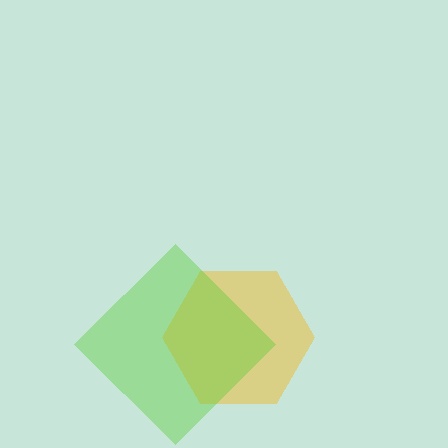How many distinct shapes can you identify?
There are 2 distinct shapes: a yellow hexagon, a lime diamond.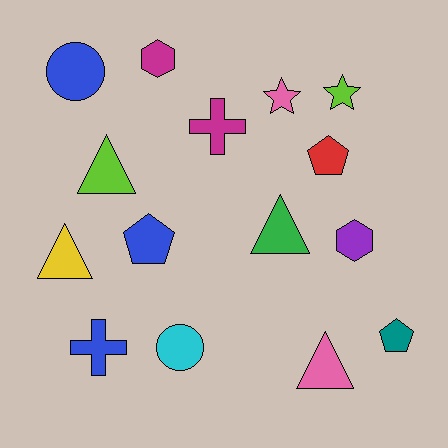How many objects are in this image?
There are 15 objects.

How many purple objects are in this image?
There is 1 purple object.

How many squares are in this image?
There are no squares.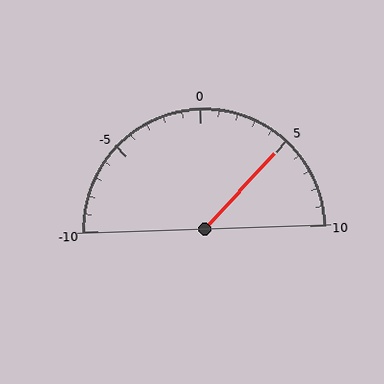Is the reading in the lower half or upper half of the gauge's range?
The reading is in the upper half of the range (-10 to 10).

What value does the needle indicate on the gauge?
The needle indicates approximately 5.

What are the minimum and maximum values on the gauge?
The gauge ranges from -10 to 10.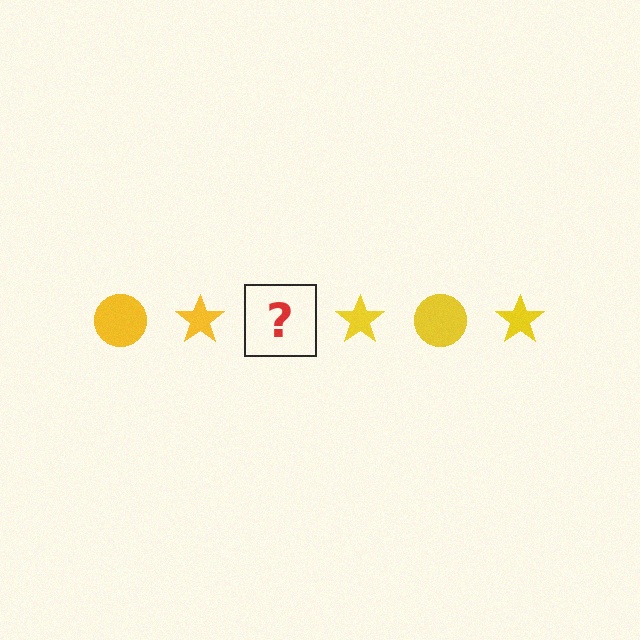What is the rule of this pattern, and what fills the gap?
The rule is that the pattern cycles through circle, star shapes in yellow. The gap should be filled with a yellow circle.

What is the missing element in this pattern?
The missing element is a yellow circle.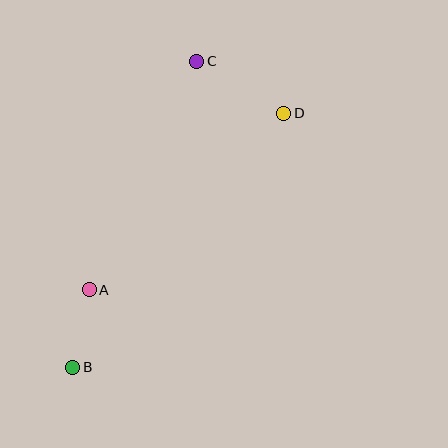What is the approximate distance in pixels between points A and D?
The distance between A and D is approximately 263 pixels.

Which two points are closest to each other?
Points A and B are closest to each other.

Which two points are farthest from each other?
Points B and D are farthest from each other.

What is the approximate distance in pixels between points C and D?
The distance between C and D is approximately 102 pixels.